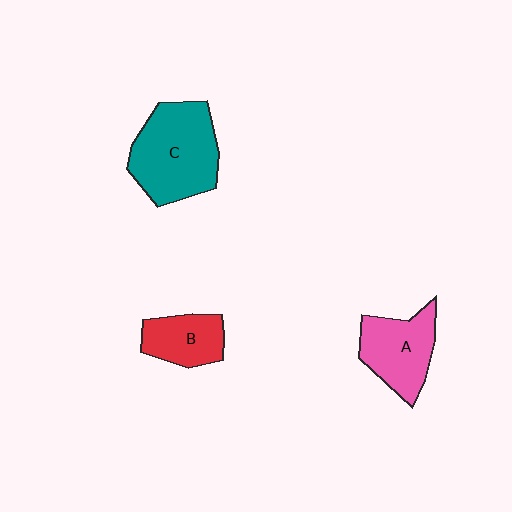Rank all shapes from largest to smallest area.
From largest to smallest: C (teal), A (pink), B (red).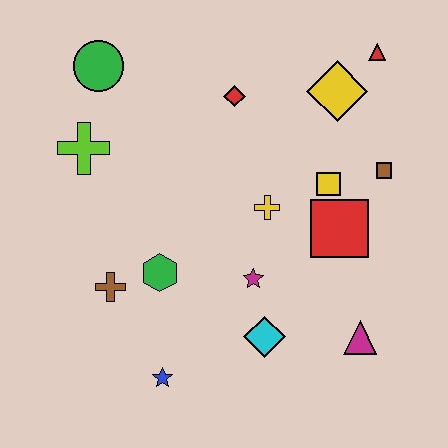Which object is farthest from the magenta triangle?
The green circle is farthest from the magenta triangle.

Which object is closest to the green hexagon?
The brown cross is closest to the green hexagon.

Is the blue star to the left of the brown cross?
No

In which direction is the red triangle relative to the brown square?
The red triangle is above the brown square.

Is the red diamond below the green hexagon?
No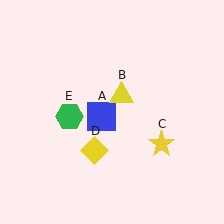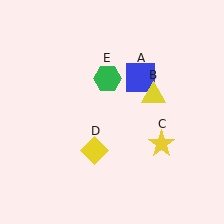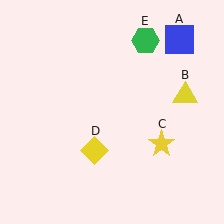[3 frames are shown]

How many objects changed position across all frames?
3 objects changed position: blue square (object A), yellow triangle (object B), green hexagon (object E).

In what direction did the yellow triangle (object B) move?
The yellow triangle (object B) moved right.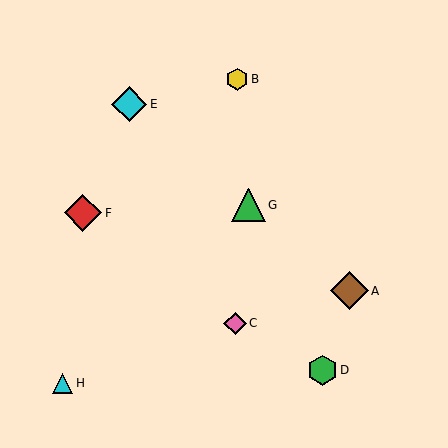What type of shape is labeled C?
Shape C is a pink diamond.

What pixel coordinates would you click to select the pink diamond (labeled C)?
Click at (235, 323) to select the pink diamond C.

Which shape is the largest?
The brown diamond (labeled A) is the largest.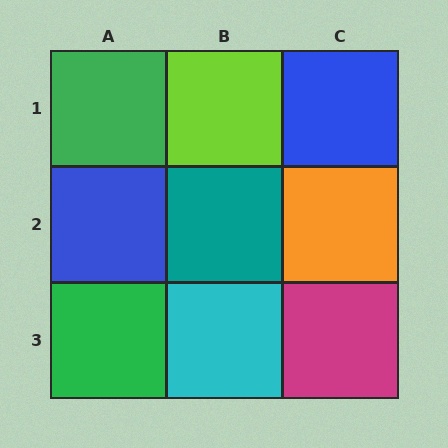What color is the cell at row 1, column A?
Green.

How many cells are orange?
1 cell is orange.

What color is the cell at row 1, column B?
Lime.